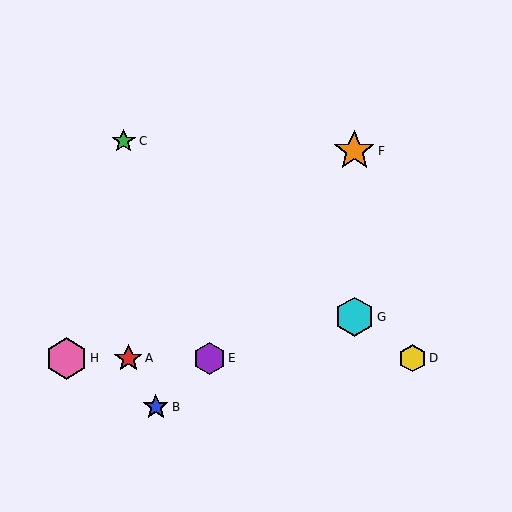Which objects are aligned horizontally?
Objects A, D, E, H are aligned horizontally.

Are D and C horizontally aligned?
No, D is at y≈358 and C is at y≈141.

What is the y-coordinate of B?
Object B is at y≈407.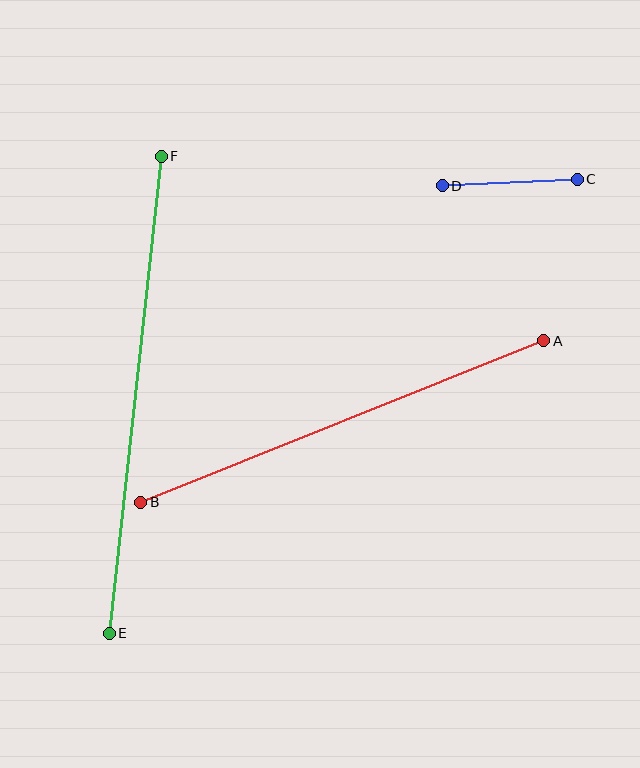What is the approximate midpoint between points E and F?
The midpoint is at approximately (135, 395) pixels.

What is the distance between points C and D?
The distance is approximately 135 pixels.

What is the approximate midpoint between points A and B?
The midpoint is at approximately (342, 422) pixels.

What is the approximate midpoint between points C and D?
The midpoint is at approximately (510, 182) pixels.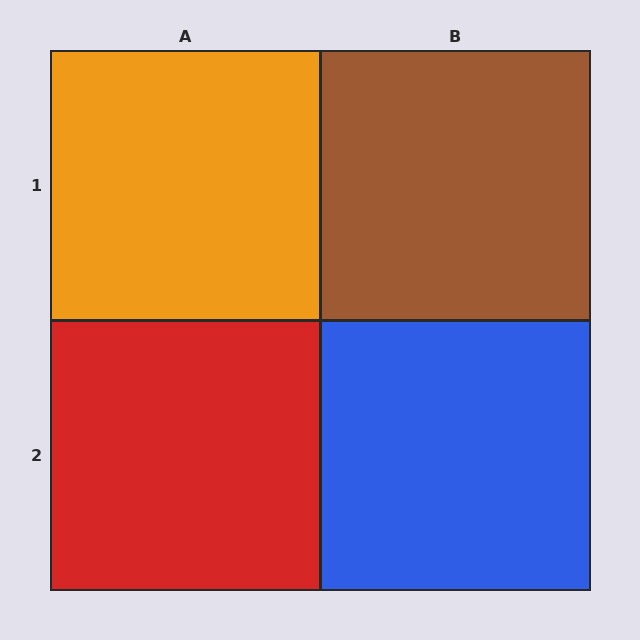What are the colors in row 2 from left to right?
Red, blue.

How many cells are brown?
1 cell is brown.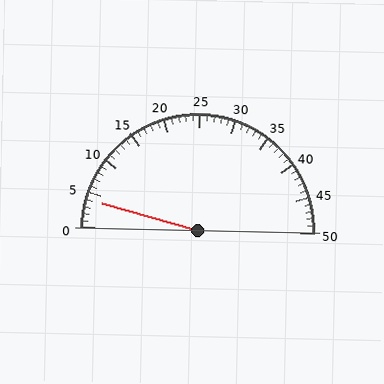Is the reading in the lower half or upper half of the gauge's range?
The reading is in the lower half of the range (0 to 50).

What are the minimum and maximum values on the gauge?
The gauge ranges from 0 to 50.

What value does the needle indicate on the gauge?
The needle indicates approximately 4.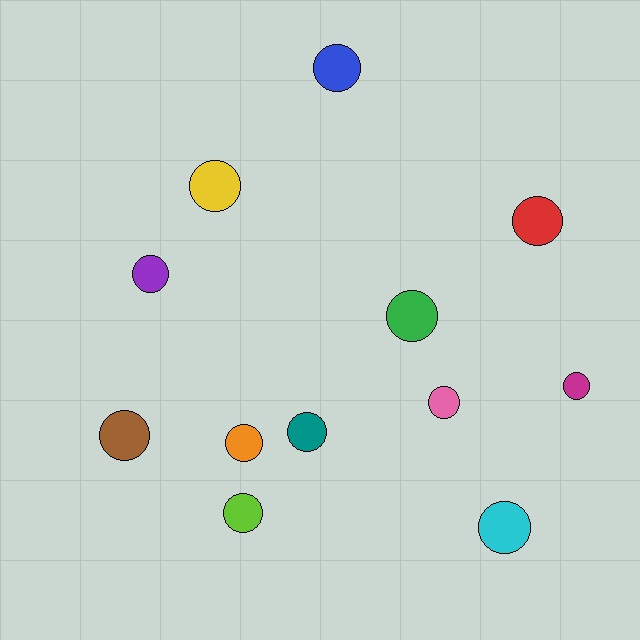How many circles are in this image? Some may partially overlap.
There are 12 circles.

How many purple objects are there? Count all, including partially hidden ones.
There is 1 purple object.